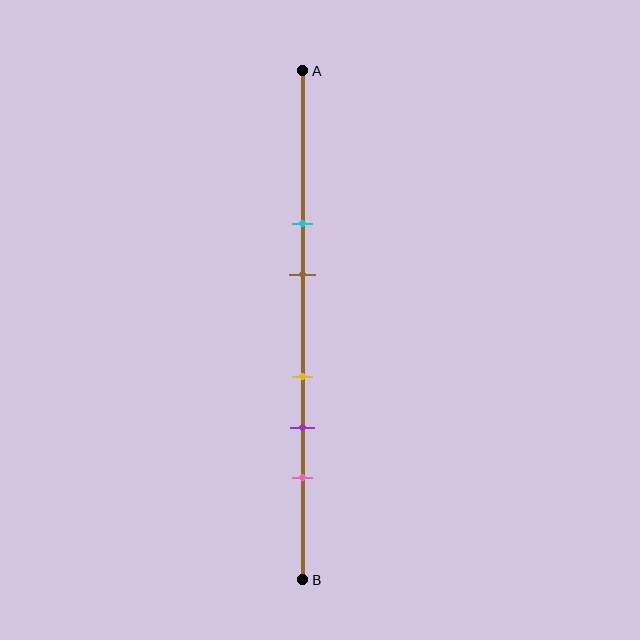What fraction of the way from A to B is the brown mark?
The brown mark is approximately 40% (0.4) of the way from A to B.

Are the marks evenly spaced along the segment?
No, the marks are not evenly spaced.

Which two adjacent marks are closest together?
The yellow and purple marks are the closest adjacent pair.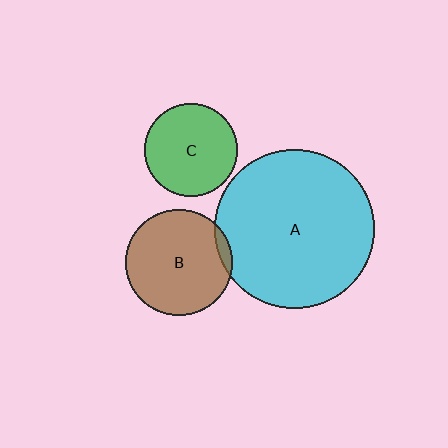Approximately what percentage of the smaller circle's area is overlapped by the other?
Approximately 5%.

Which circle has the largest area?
Circle A (cyan).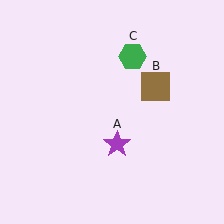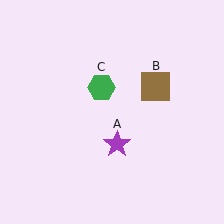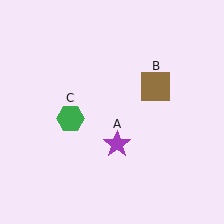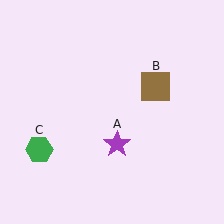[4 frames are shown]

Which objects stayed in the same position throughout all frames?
Purple star (object A) and brown square (object B) remained stationary.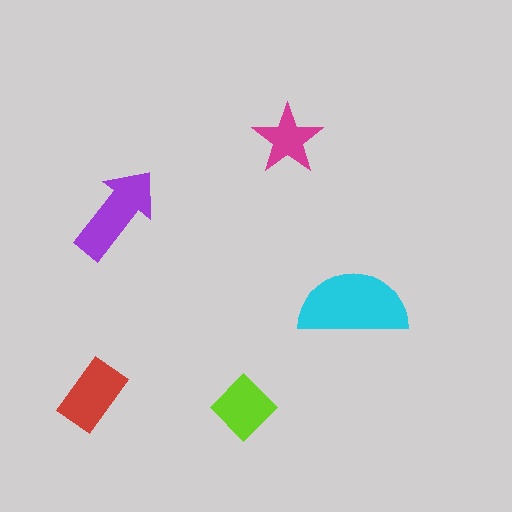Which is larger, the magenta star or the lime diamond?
The lime diamond.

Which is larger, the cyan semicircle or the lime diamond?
The cyan semicircle.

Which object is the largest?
The cyan semicircle.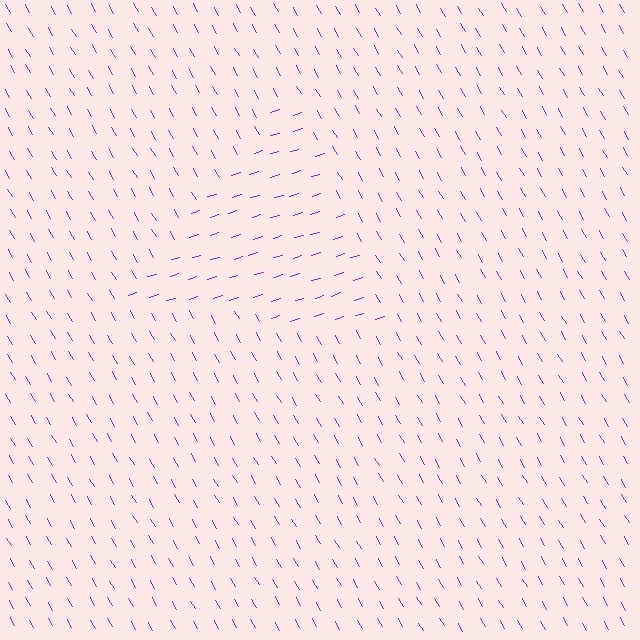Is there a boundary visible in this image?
Yes, there is a texture boundary formed by a change in line orientation.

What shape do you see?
I see a triangle.